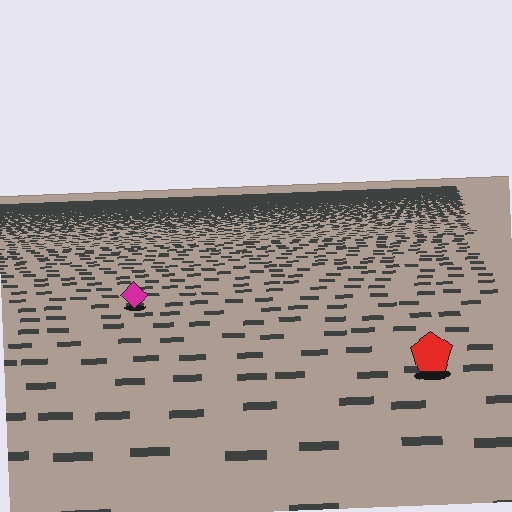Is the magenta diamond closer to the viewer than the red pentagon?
No. The red pentagon is closer — you can tell from the texture gradient: the ground texture is coarser near it.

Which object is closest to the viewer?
The red pentagon is closest. The texture marks near it are larger and more spread out.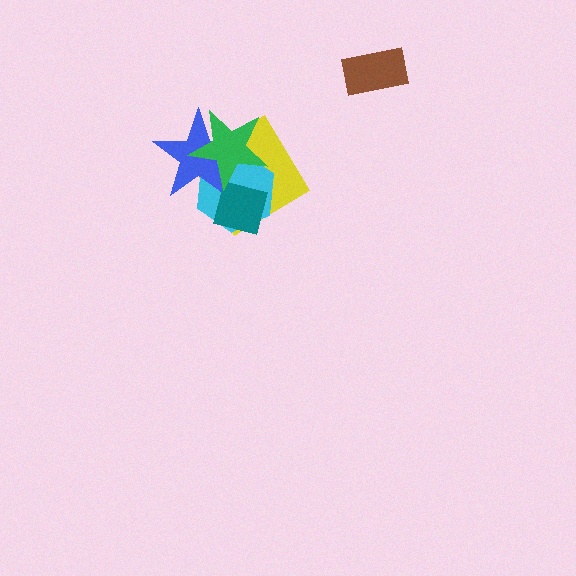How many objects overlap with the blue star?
4 objects overlap with the blue star.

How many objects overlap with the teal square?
4 objects overlap with the teal square.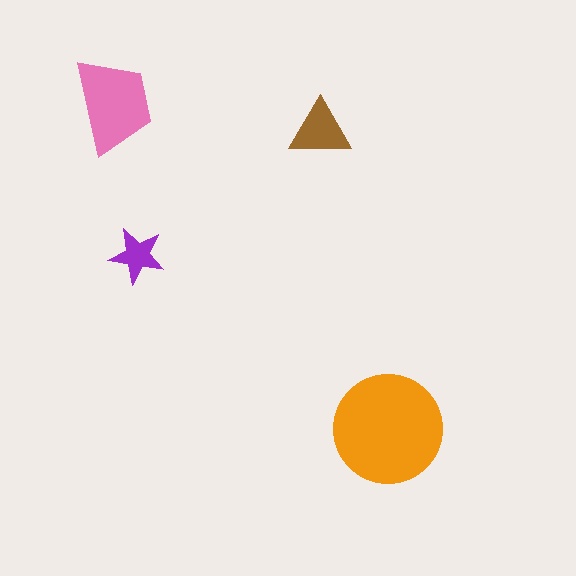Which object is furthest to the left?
The pink trapezoid is leftmost.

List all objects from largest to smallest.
The orange circle, the pink trapezoid, the brown triangle, the purple star.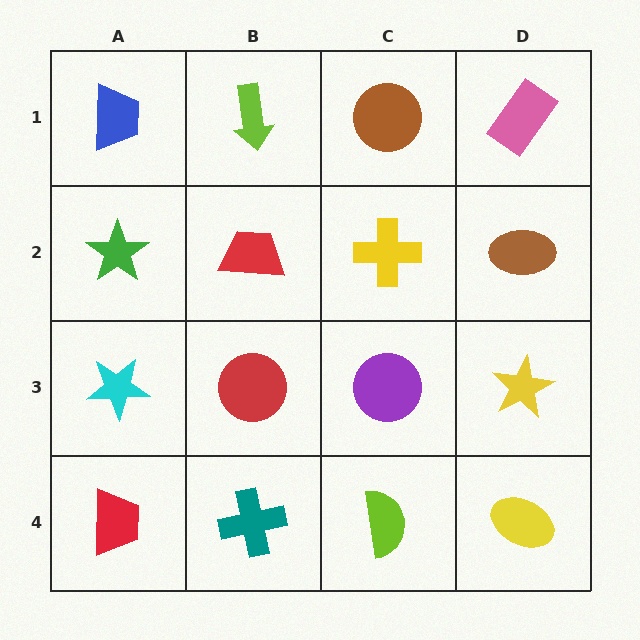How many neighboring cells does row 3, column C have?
4.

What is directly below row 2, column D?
A yellow star.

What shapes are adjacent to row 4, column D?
A yellow star (row 3, column D), a lime semicircle (row 4, column C).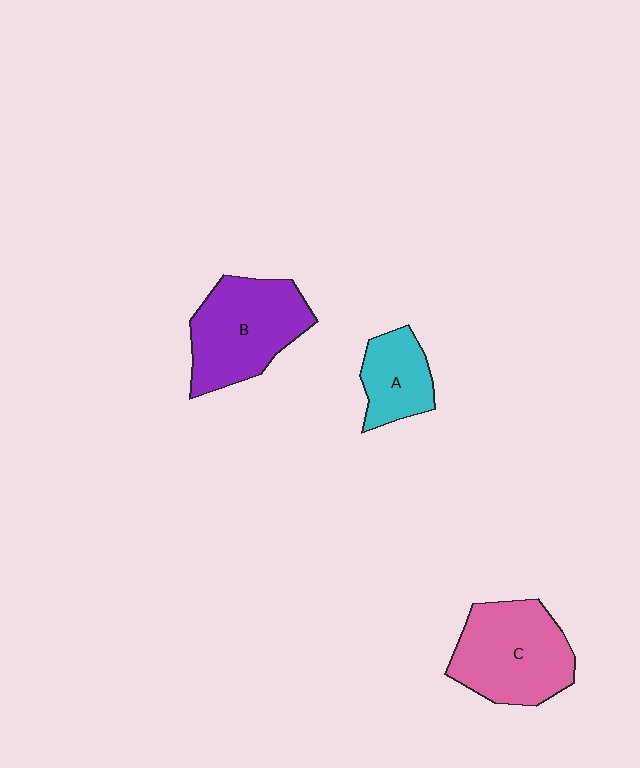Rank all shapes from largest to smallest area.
From largest to smallest: C (pink), B (purple), A (cyan).